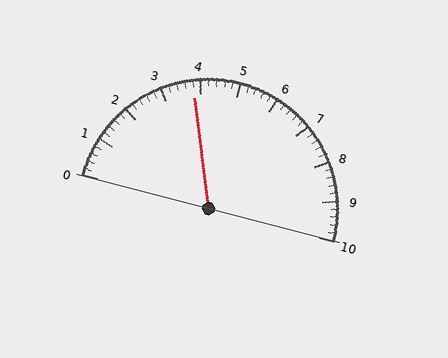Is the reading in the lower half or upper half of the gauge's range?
The reading is in the lower half of the range (0 to 10).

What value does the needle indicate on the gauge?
The needle indicates approximately 3.8.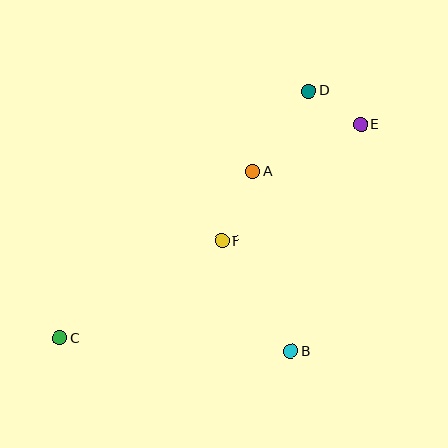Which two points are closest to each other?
Points D and E are closest to each other.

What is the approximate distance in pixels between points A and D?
The distance between A and D is approximately 98 pixels.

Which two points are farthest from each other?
Points C and E are farthest from each other.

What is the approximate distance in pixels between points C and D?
The distance between C and D is approximately 351 pixels.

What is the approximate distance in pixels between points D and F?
The distance between D and F is approximately 173 pixels.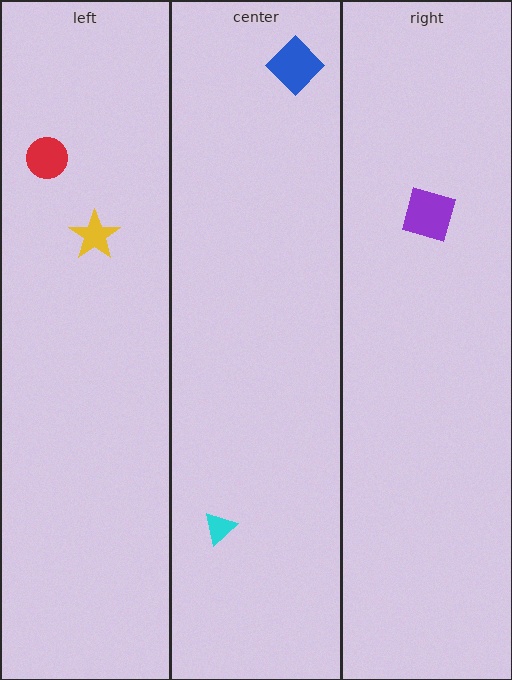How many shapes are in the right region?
1.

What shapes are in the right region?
The purple square.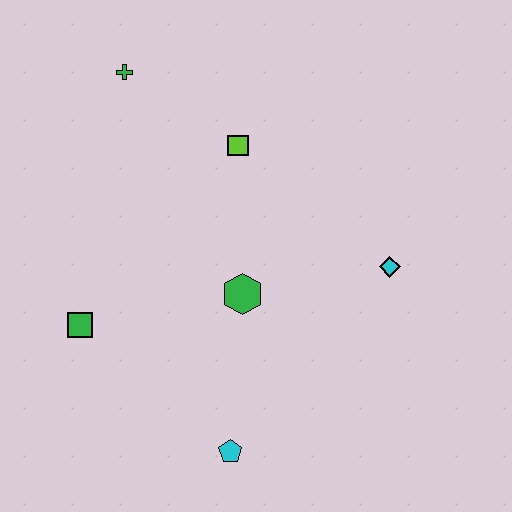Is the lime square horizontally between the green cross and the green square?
No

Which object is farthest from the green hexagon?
The green cross is farthest from the green hexagon.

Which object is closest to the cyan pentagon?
The green hexagon is closest to the cyan pentagon.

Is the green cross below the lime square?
No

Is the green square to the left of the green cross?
Yes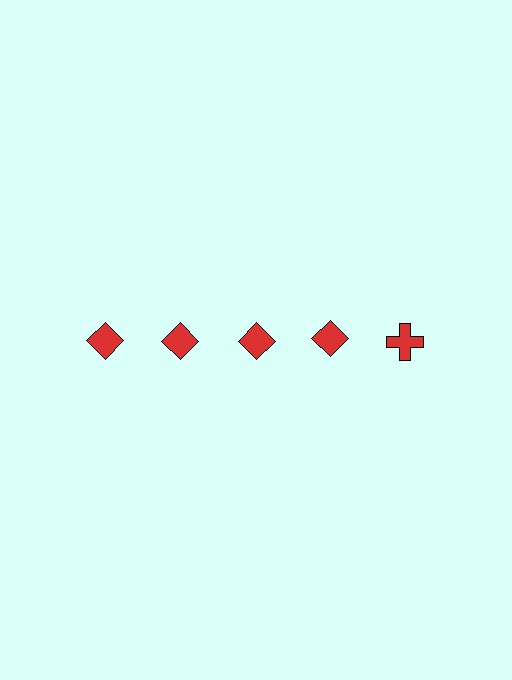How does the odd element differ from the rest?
It has a different shape: cross instead of diamond.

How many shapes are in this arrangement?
There are 5 shapes arranged in a grid pattern.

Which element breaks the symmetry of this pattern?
The red cross in the top row, rightmost column breaks the symmetry. All other shapes are red diamonds.